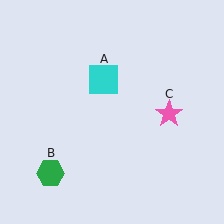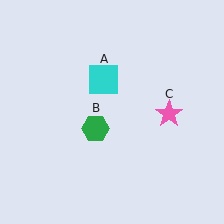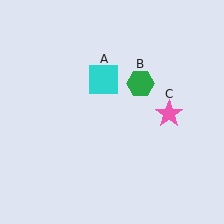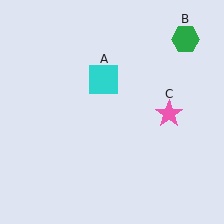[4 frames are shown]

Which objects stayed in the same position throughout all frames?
Cyan square (object A) and pink star (object C) remained stationary.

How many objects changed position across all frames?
1 object changed position: green hexagon (object B).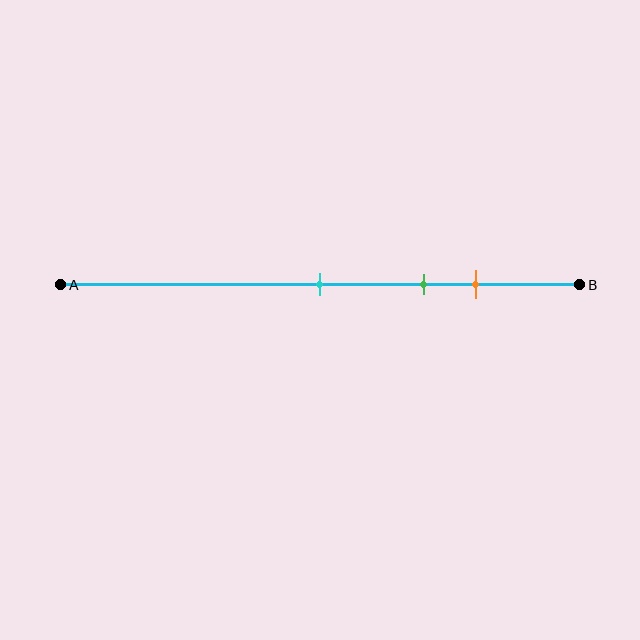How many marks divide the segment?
There are 3 marks dividing the segment.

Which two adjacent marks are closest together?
The green and orange marks are the closest adjacent pair.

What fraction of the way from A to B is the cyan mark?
The cyan mark is approximately 50% (0.5) of the way from A to B.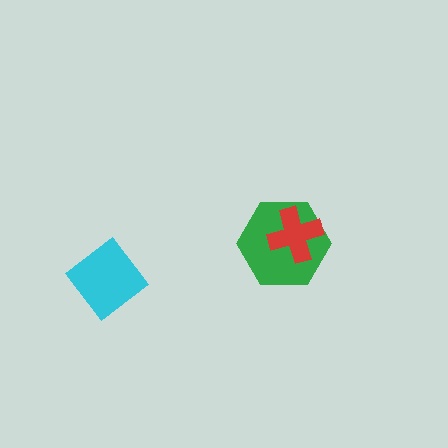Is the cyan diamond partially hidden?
No, no other shape covers it.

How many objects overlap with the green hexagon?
1 object overlaps with the green hexagon.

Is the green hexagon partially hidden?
Yes, it is partially covered by another shape.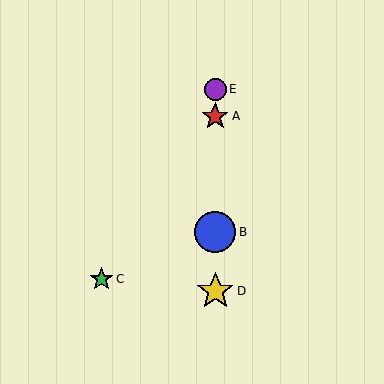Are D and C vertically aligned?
No, D is at x≈215 and C is at x≈101.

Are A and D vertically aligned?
Yes, both are at x≈215.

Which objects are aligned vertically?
Objects A, B, D, E are aligned vertically.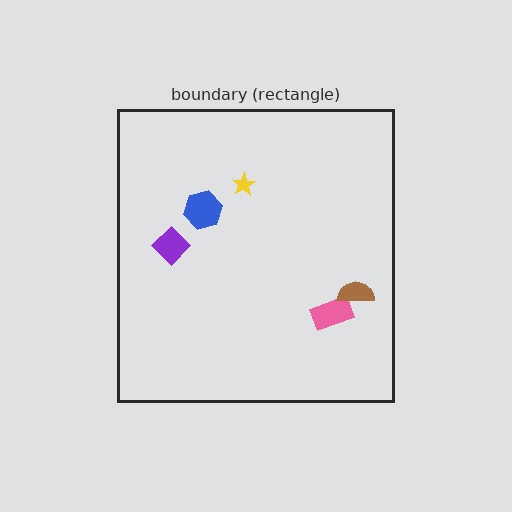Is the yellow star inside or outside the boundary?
Inside.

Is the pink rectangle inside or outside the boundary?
Inside.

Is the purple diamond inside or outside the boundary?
Inside.